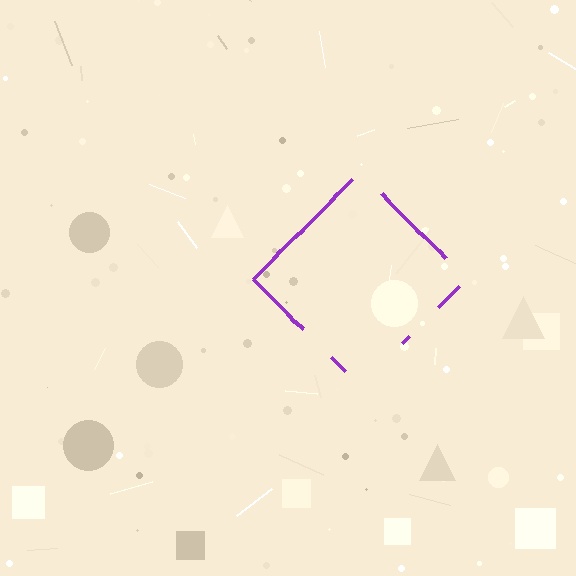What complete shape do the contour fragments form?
The contour fragments form a diamond.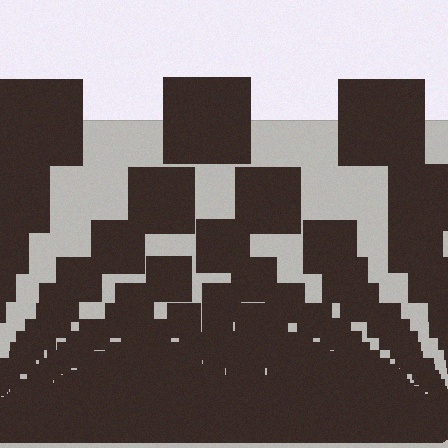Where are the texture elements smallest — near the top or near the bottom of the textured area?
Near the bottom.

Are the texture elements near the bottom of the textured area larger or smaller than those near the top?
Smaller. The gradient is inverted — elements near the bottom are smaller and denser.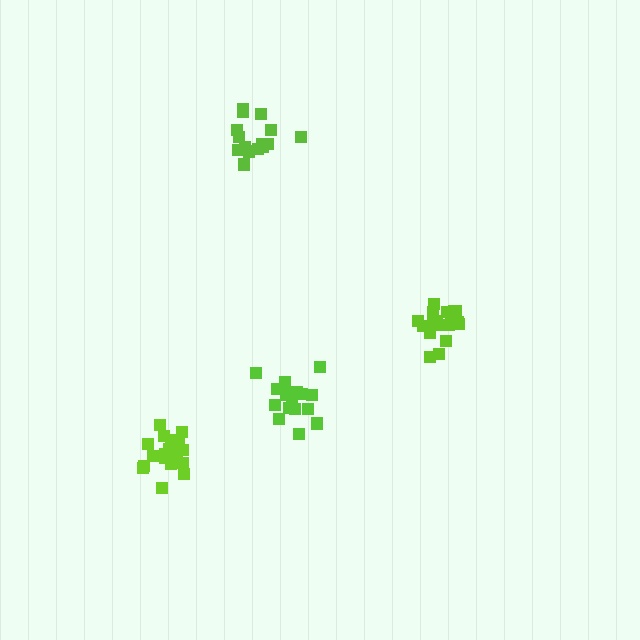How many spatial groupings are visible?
There are 4 spatial groupings.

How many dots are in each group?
Group 1: 20 dots, Group 2: 20 dots, Group 3: 15 dots, Group 4: 16 dots (71 total).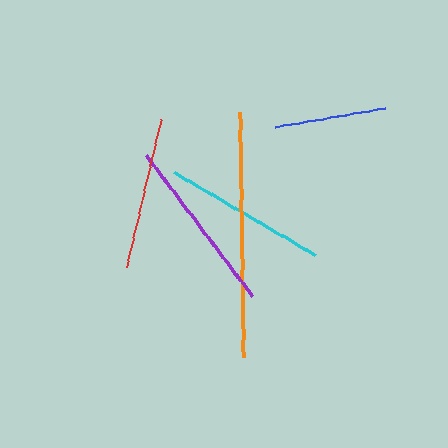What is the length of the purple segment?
The purple segment is approximately 176 pixels long.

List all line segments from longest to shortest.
From longest to shortest: orange, purple, cyan, red, blue.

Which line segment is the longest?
The orange line is the longest at approximately 244 pixels.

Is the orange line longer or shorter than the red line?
The orange line is longer than the red line.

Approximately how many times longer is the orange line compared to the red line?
The orange line is approximately 1.6 times the length of the red line.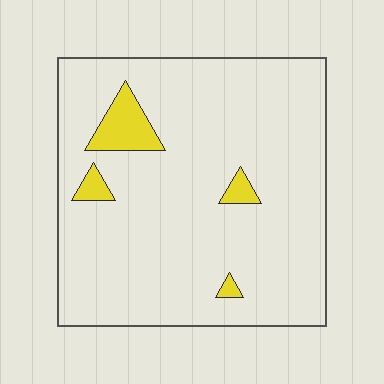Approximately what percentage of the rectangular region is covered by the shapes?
Approximately 5%.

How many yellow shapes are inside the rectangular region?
4.